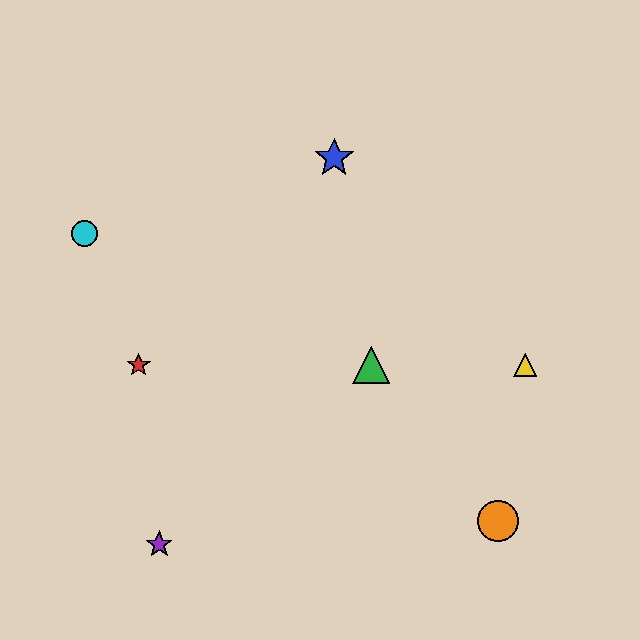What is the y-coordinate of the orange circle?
The orange circle is at y≈521.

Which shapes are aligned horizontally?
The red star, the green triangle, the yellow triangle are aligned horizontally.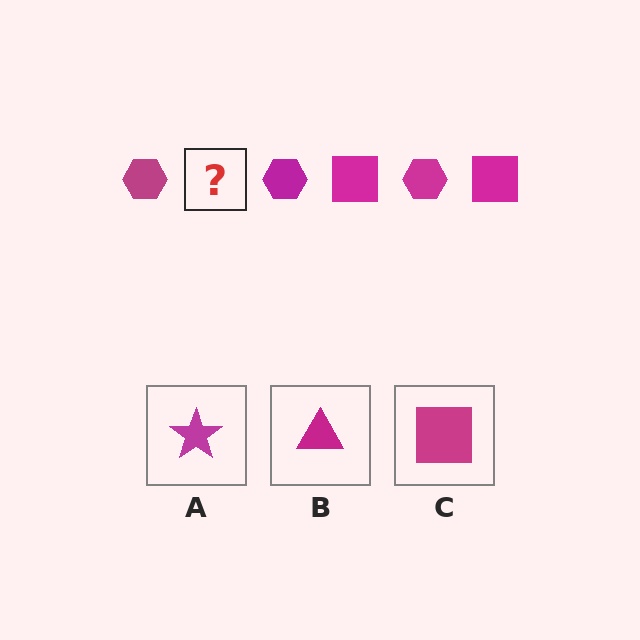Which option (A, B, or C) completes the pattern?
C.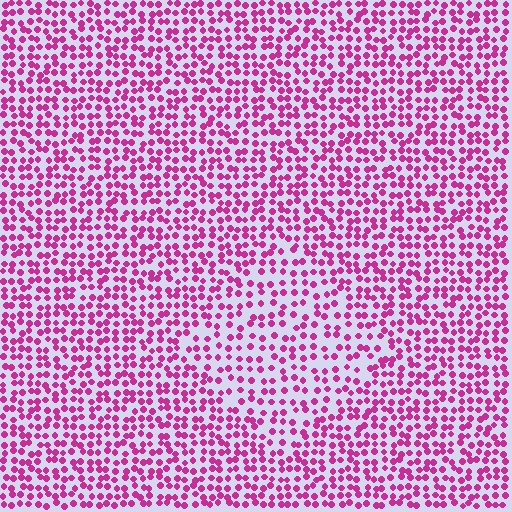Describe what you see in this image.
The image contains small magenta elements arranged at two different densities. A diamond-shaped region is visible where the elements are less densely packed than the surrounding area.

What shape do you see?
I see a diamond.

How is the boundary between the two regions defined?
The boundary is defined by a change in element density (approximately 1.5x ratio). All elements are the same color, size, and shape.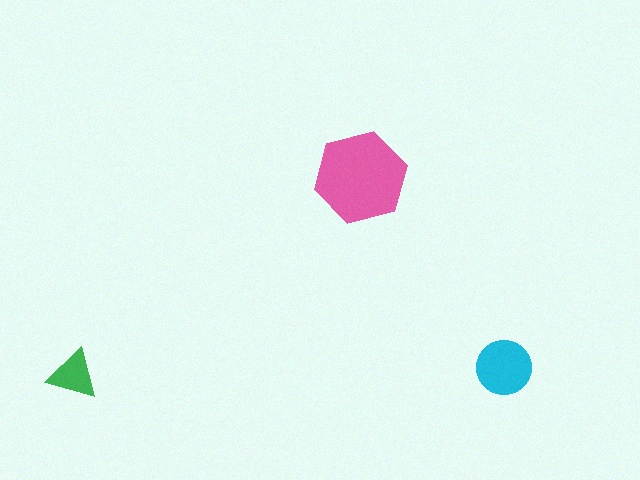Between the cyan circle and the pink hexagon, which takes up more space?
The pink hexagon.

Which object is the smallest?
The green triangle.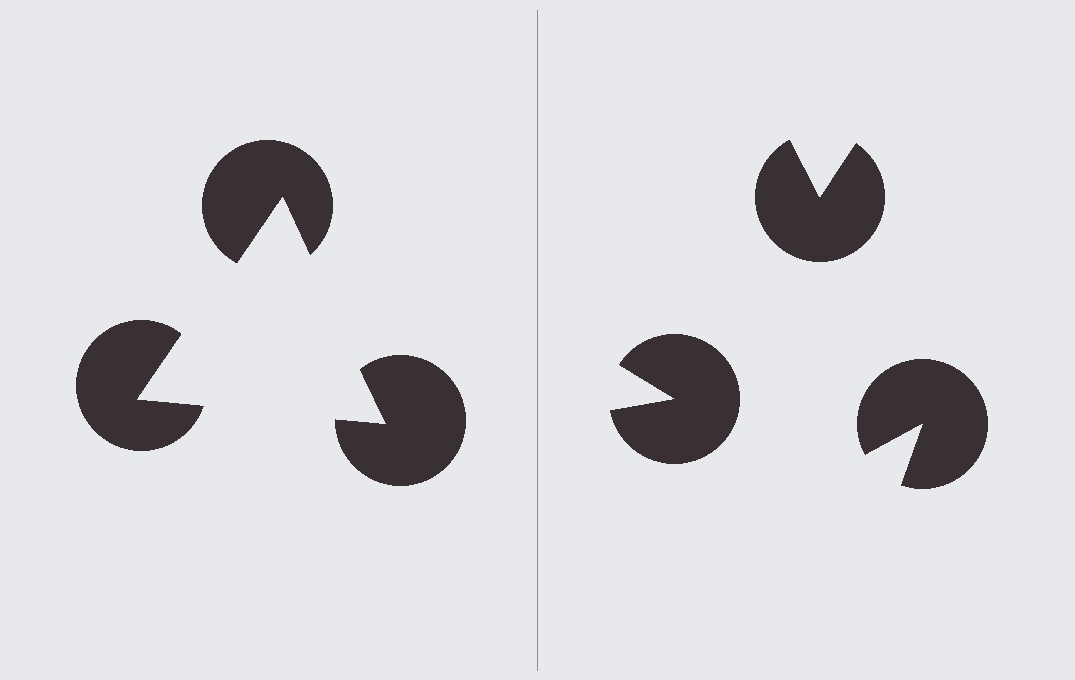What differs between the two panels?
The pac-man discs are positioned identically on both sides; only the wedge orientations differ. On the left they align to a triangle; on the right they are misaligned.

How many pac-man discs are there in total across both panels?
6 — 3 on each side.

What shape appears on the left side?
An illusory triangle.